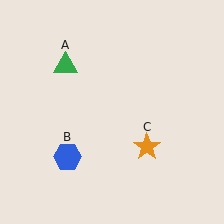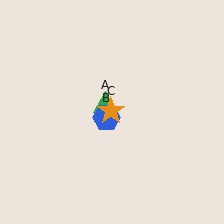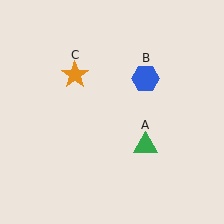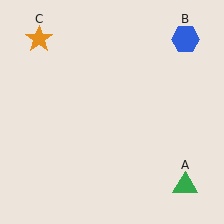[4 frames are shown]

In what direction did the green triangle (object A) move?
The green triangle (object A) moved down and to the right.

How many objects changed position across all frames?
3 objects changed position: green triangle (object A), blue hexagon (object B), orange star (object C).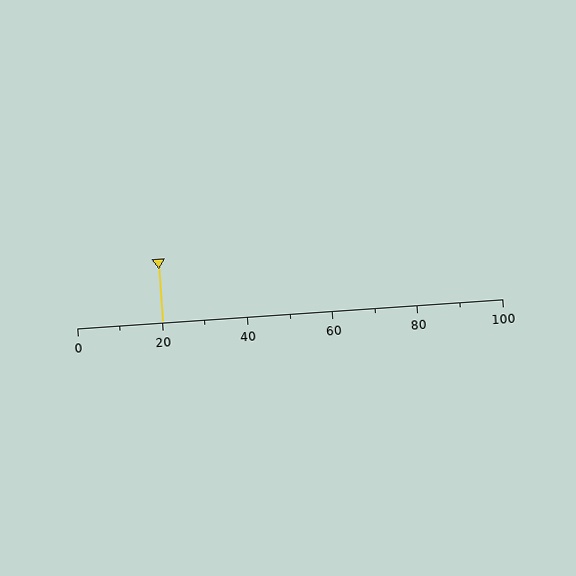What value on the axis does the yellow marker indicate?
The marker indicates approximately 20.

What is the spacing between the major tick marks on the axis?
The major ticks are spaced 20 apart.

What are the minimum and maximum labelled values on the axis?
The axis runs from 0 to 100.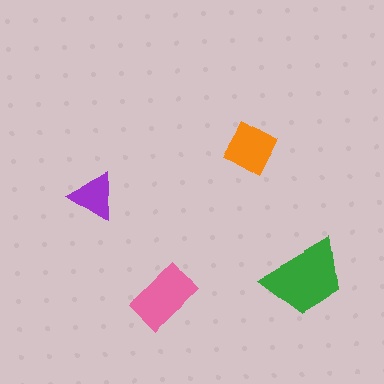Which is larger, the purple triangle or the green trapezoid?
The green trapezoid.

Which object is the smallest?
The purple triangle.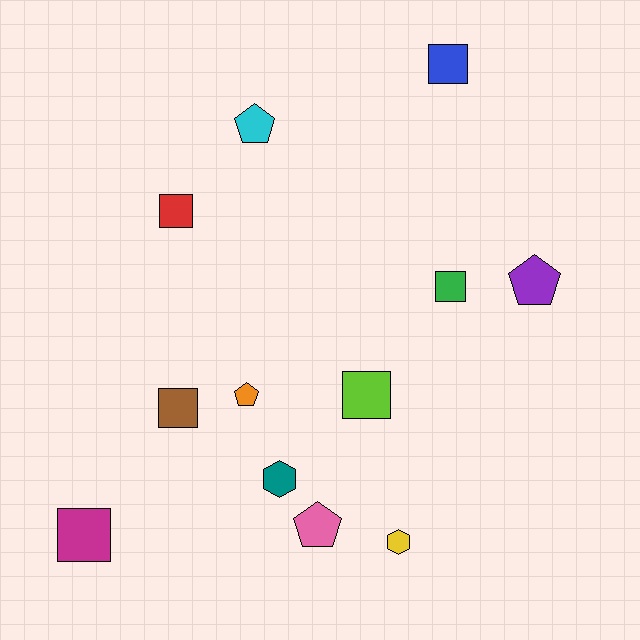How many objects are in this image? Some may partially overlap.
There are 12 objects.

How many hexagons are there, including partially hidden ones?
There are 2 hexagons.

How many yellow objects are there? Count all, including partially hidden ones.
There is 1 yellow object.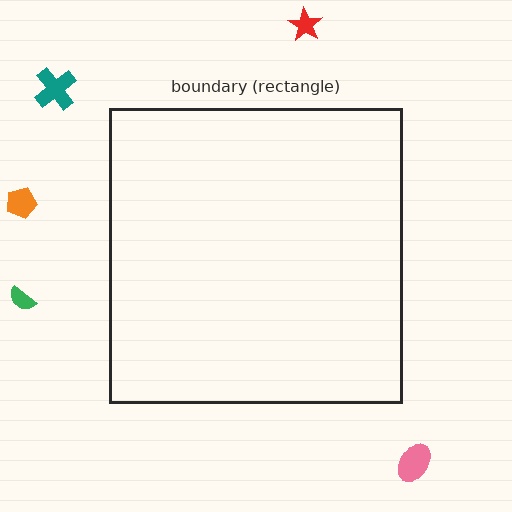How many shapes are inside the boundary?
0 inside, 5 outside.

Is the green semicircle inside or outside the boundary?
Outside.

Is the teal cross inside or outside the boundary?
Outside.